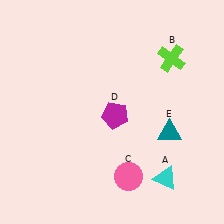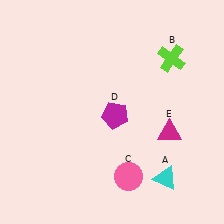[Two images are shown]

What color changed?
The triangle (E) changed from teal in Image 1 to magenta in Image 2.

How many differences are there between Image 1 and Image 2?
There is 1 difference between the two images.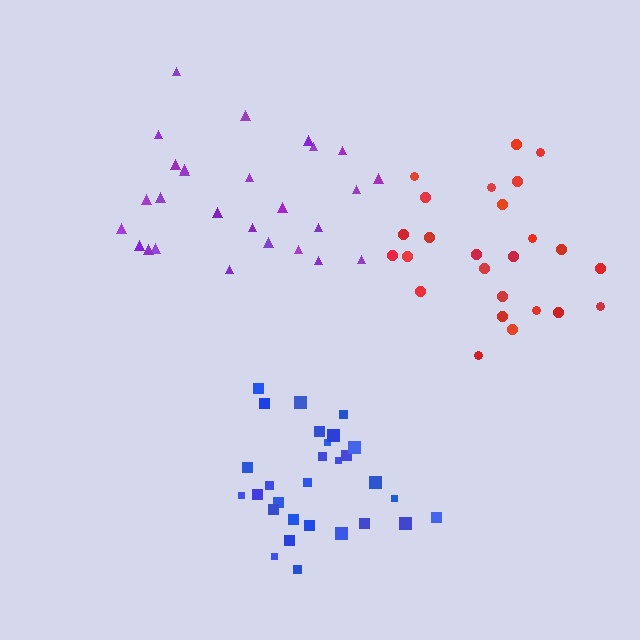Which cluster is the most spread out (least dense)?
Purple.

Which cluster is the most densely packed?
Blue.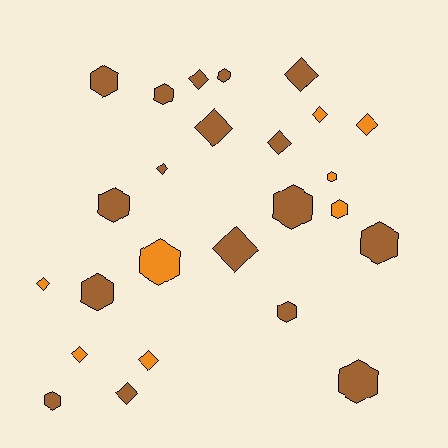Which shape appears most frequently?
Hexagon, with 13 objects.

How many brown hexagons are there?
There are 10 brown hexagons.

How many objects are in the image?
There are 25 objects.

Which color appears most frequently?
Brown, with 17 objects.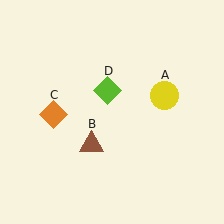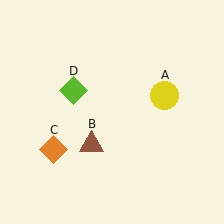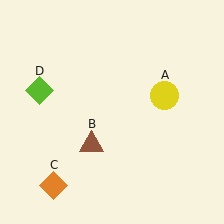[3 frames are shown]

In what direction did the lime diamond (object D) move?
The lime diamond (object D) moved left.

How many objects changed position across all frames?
2 objects changed position: orange diamond (object C), lime diamond (object D).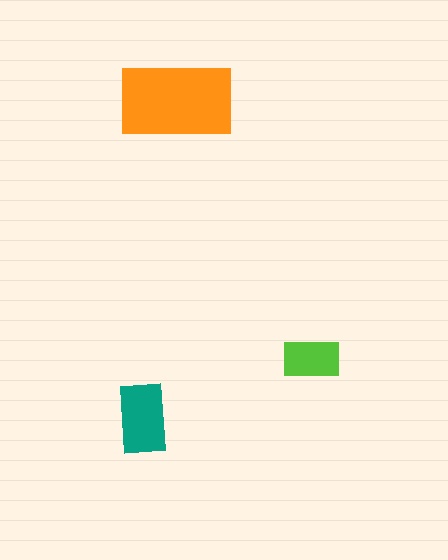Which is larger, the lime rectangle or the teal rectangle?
The teal one.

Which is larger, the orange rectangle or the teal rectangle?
The orange one.